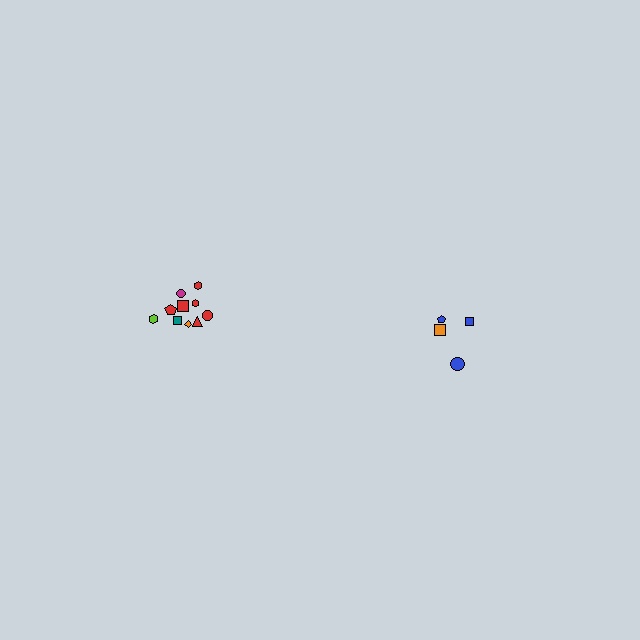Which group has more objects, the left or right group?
The left group.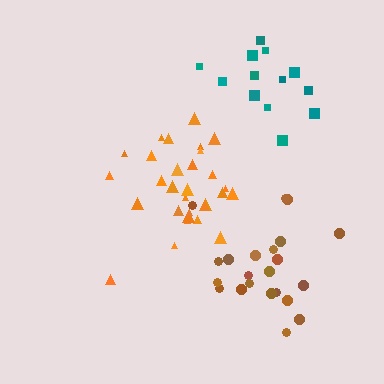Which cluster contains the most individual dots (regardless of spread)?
Orange (30).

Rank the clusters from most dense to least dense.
orange, brown, teal.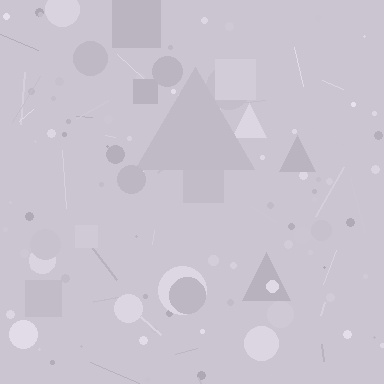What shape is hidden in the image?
A triangle is hidden in the image.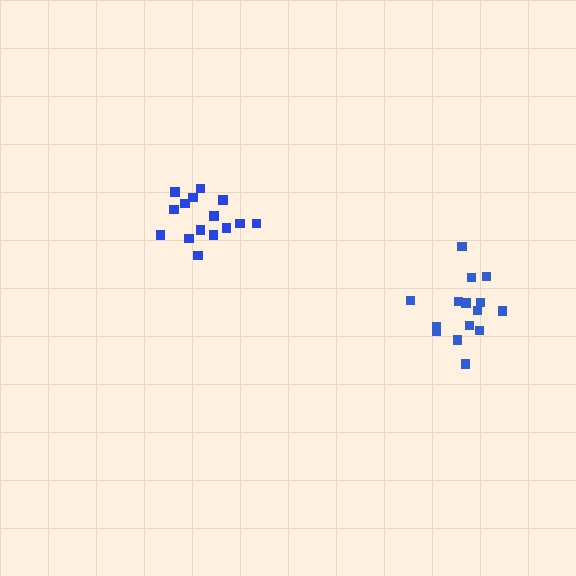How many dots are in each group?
Group 1: 15 dots, Group 2: 15 dots (30 total).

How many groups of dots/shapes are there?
There are 2 groups.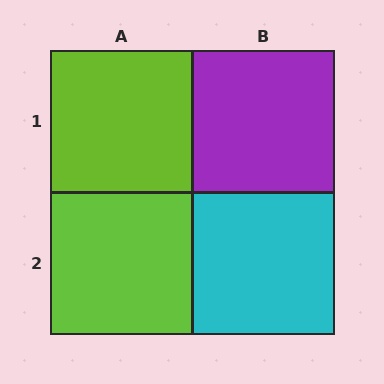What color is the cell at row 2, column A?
Lime.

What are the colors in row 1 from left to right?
Lime, purple.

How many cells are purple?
1 cell is purple.